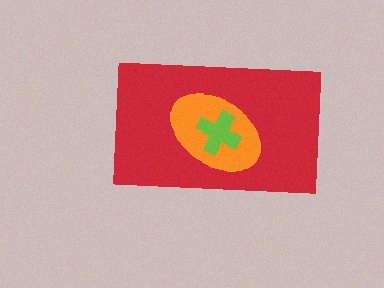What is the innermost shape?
The lime cross.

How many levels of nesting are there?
3.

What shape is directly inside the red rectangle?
The orange ellipse.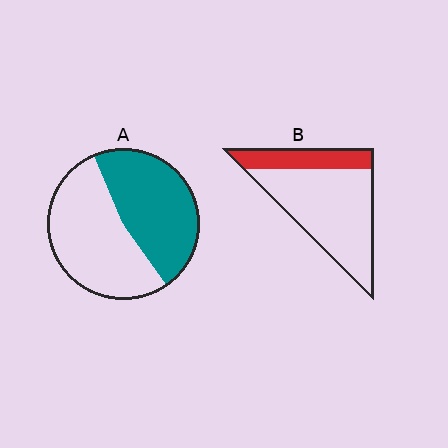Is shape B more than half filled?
No.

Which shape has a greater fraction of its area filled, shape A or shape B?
Shape A.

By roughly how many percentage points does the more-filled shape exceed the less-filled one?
By roughly 20 percentage points (A over B).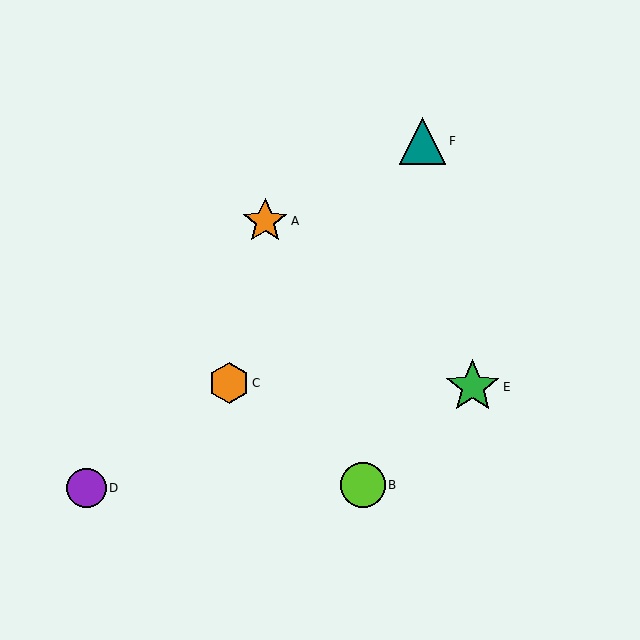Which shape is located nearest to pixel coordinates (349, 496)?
The lime circle (labeled B) at (363, 485) is nearest to that location.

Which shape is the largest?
The green star (labeled E) is the largest.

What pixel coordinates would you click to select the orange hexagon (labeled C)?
Click at (229, 383) to select the orange hexagon C.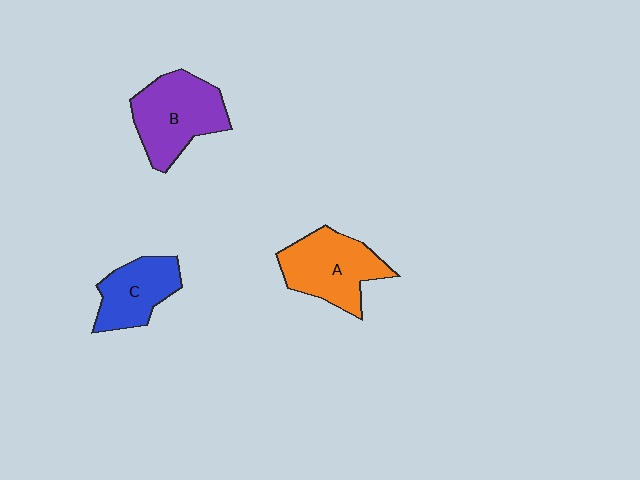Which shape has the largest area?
Shape B (purple).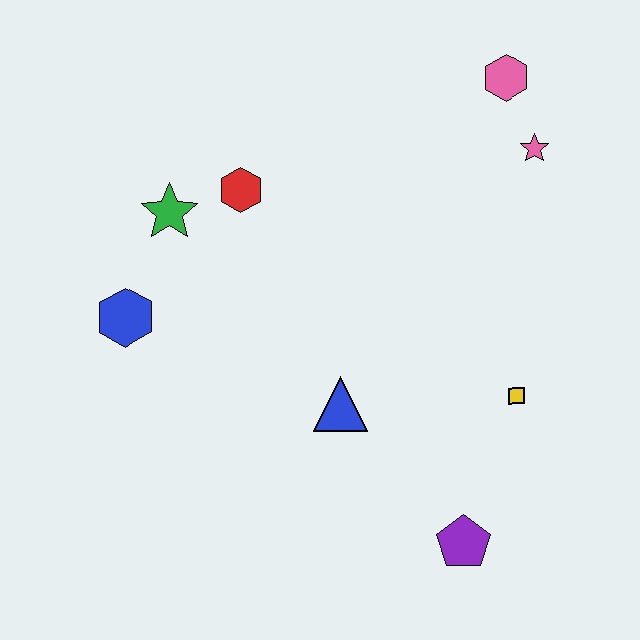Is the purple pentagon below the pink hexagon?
Yes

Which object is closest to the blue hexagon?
The green star is closest to the blue hexagon.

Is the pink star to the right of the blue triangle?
Yes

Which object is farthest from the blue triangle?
The pink hexagon is farthest from the blue triangle.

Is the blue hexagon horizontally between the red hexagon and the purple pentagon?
No